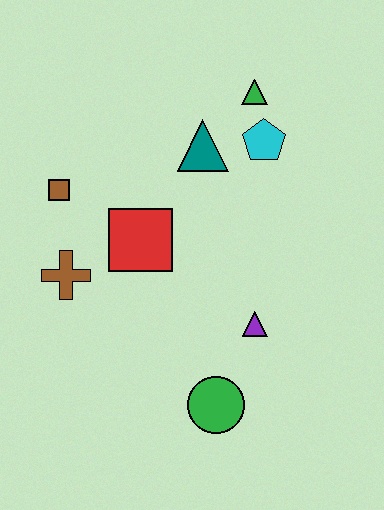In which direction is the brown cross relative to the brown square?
The brown cross is below the brown square.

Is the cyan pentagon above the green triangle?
No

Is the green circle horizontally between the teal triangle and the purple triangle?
Yes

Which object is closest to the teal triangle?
The cyan pentagon is closest to the teal triangle.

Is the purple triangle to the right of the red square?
Yes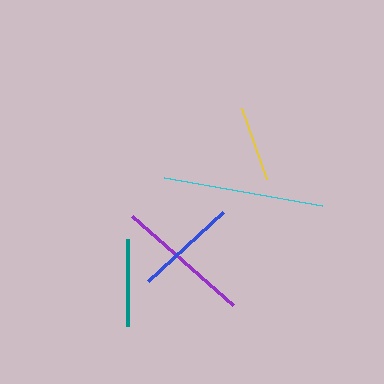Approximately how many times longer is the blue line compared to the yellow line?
The blue line is approximately 1.3 times the length of the yellow line.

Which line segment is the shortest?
The yellow line is the shortest at approximately 75 pixels.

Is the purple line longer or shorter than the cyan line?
The cyan line is longer than the purple line.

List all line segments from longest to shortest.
From longest to shortest: cyan, purple, blue, teal, yellow.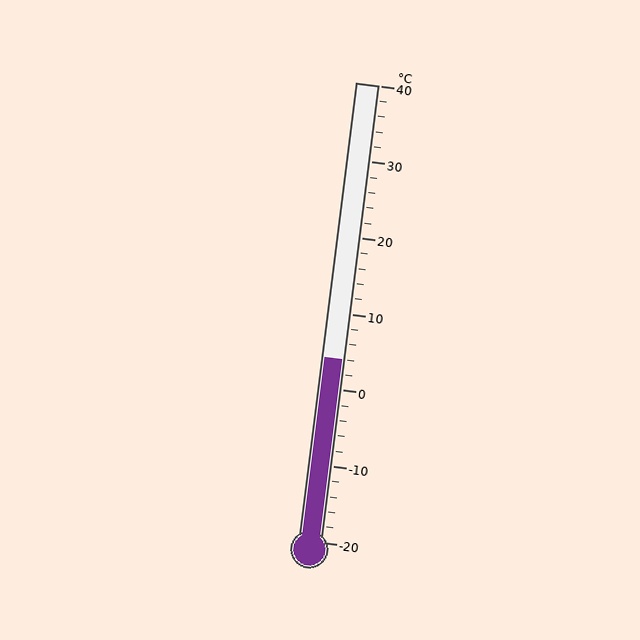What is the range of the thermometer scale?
The thermometer scale ranges from -20°C to 40°C.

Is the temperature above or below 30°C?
The temperature is below 30°C.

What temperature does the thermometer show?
The thermometer shows approximately 4°C.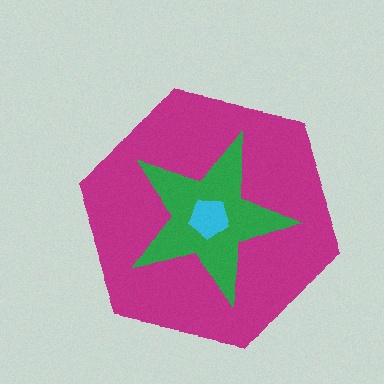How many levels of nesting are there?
3.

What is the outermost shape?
The magenta hexagon.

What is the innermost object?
The cyan pentagon.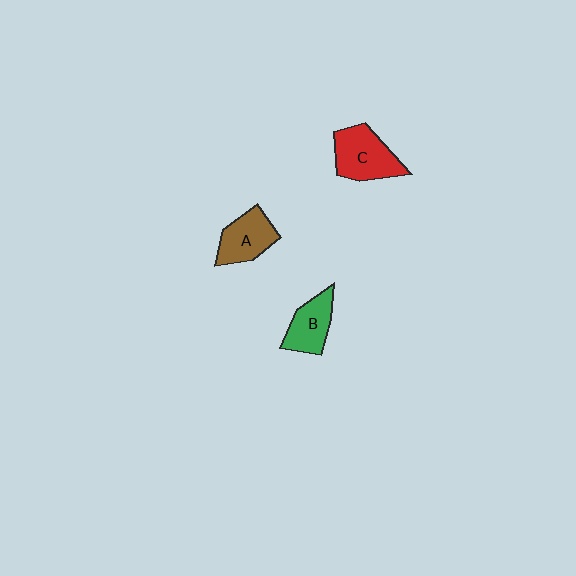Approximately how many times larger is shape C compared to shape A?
Approximately 1.2 times.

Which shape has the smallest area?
Shape B (green).